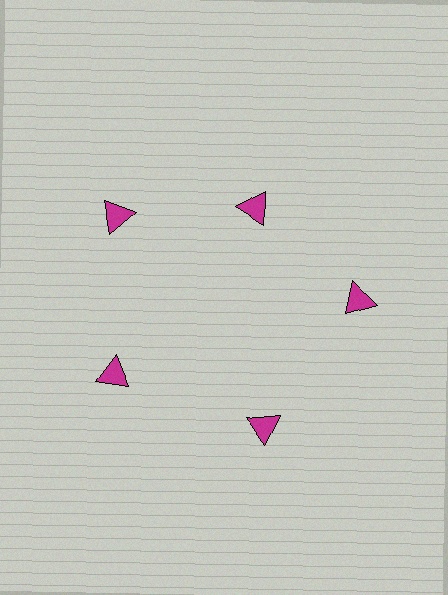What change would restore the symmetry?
The symmetry would be restored by moving it outward, back onto the ring so that all 5 triangles sit at equal angles and equal distance from the center.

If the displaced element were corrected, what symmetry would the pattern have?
It would have 5-fold rotational symmetry — the pattern would map onto itself every 72 degrees.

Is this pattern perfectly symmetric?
No. The 5 magenta triangles are arranged in a ring, but one element near the 1 o'clock position is pulled inward toward the center, breaking the 5-fold rotational symmetry.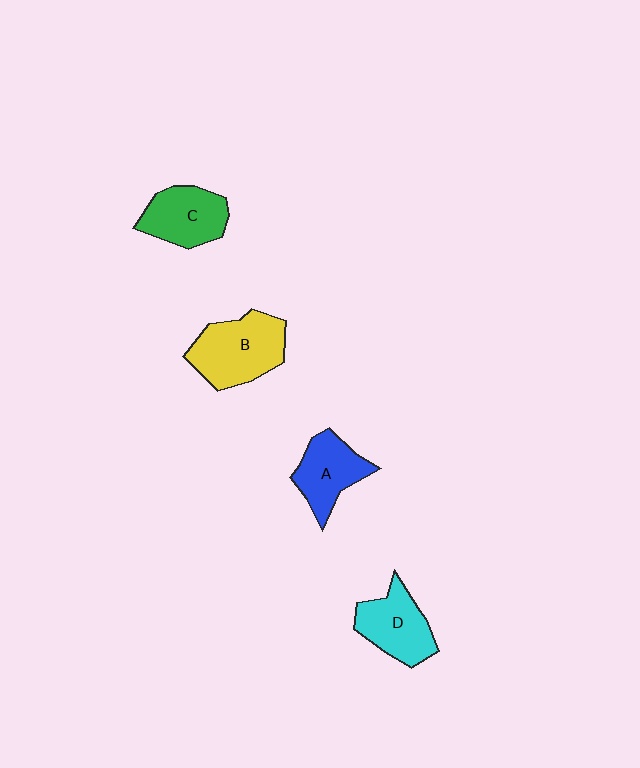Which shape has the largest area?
Shape B (yellow).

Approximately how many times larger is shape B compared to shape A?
Approximately 1.4 times.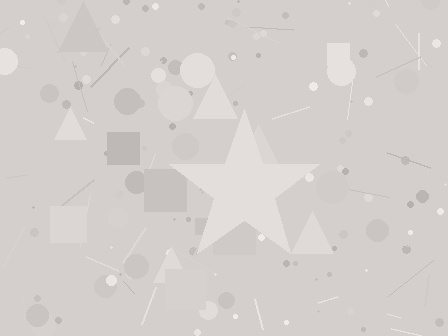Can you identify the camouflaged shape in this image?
The camouflaged shape is a star.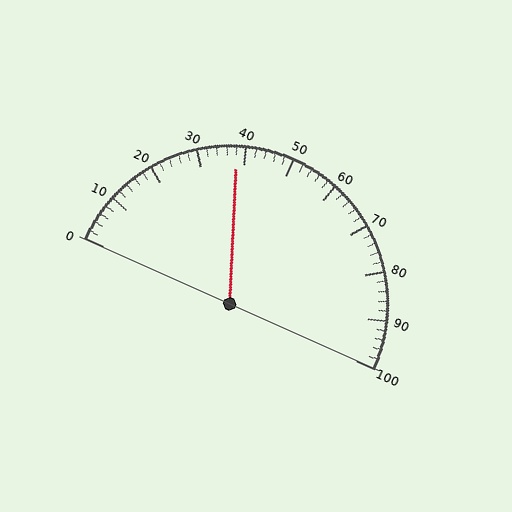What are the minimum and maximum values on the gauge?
The gauge ranges from 0 to 100.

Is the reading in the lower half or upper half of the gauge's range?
The reading is in the lower half of the range (0 to 100).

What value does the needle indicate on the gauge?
The needle indicates approximately 38.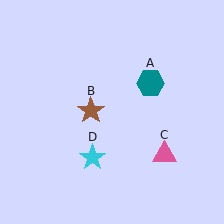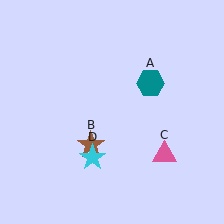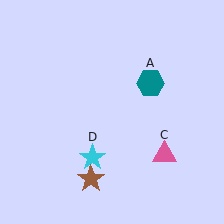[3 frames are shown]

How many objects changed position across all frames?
1 object changed position: brown star (object B).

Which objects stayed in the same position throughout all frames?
Teal hexagon (object A) and pink triangle (object C) and cyan star (object D) remained stationary.